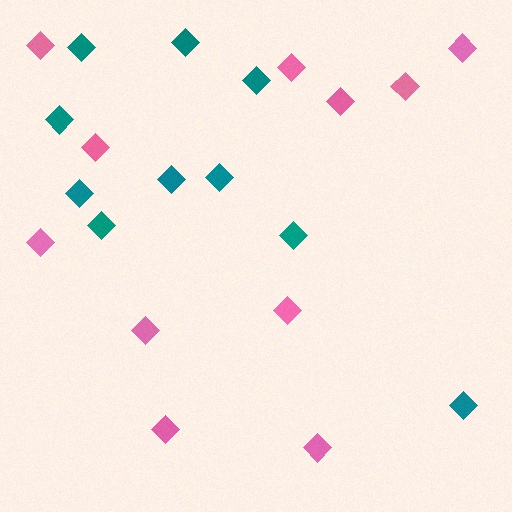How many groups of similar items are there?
There are 2 groups: one group of pink diamonds (11) and one group of teal diamonds (10).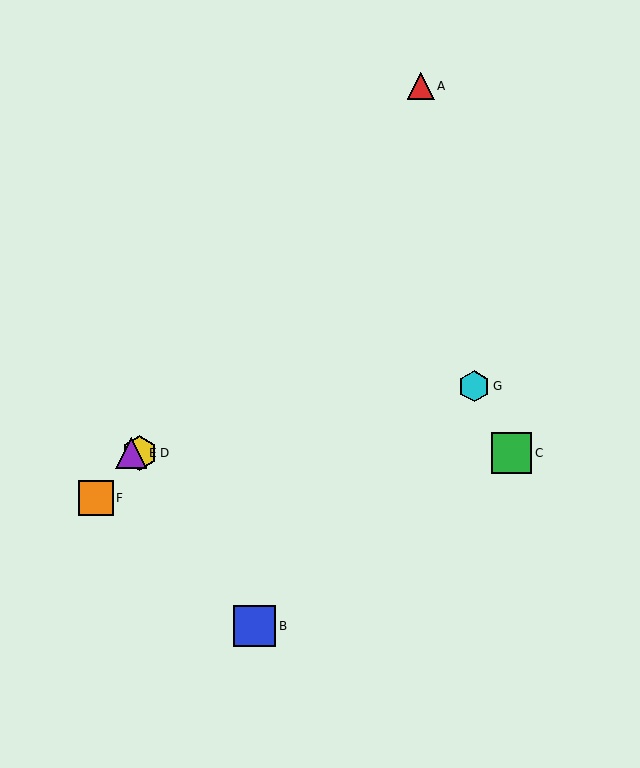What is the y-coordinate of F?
Object F is at y≈498.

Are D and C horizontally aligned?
Yes, both are at y≈453.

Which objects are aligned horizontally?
Objects C, D, E are aligned horizontally.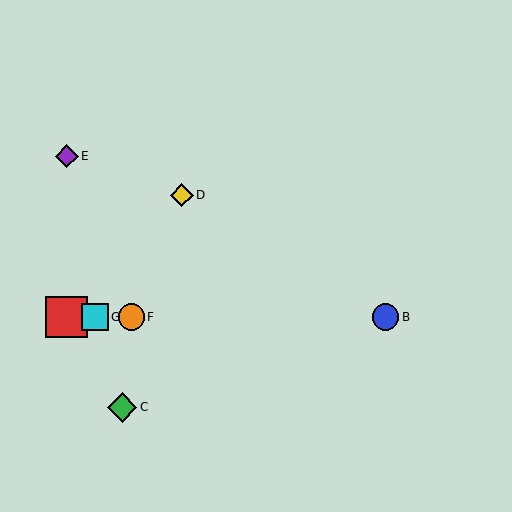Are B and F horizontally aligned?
Yes, both are at y≈317.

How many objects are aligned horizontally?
4 objects (A, B, F, G) are aligned horizontally.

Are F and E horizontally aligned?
No, F is at y≈317 and E is at y≈156.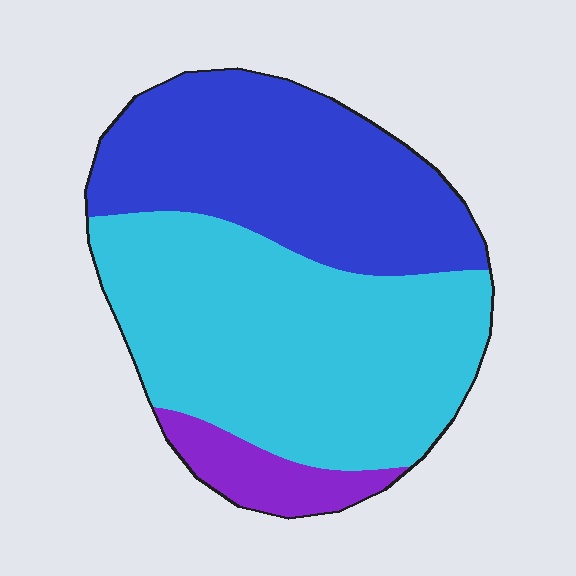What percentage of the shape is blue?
Blue takes up between a third and a half of the shape.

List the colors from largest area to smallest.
From largest to smallest: cyan, blue, purple.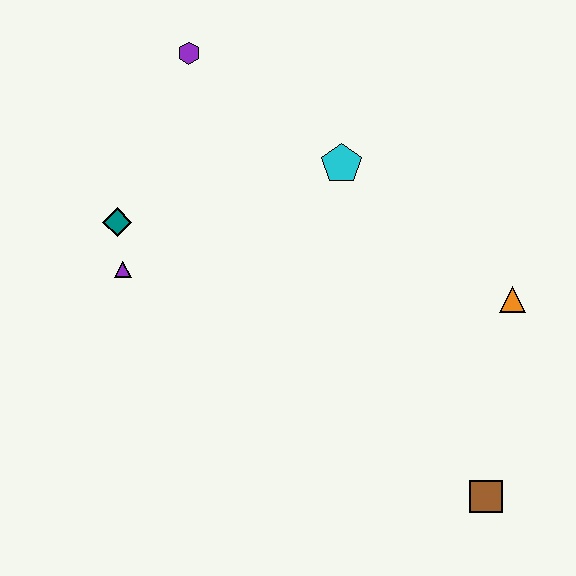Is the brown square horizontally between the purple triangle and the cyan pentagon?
No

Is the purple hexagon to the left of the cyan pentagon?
Yes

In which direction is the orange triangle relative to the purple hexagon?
The orange triangle is to the right of the purple hexagon.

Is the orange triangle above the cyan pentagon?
No